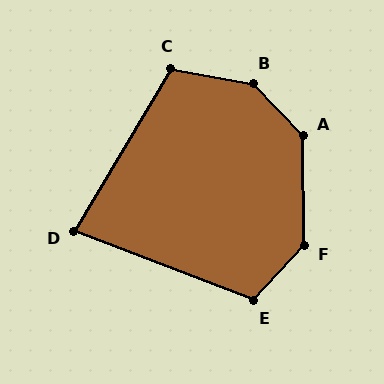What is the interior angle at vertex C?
Approximately 111 degrees (obtuse).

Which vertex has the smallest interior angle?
D, at approximately 80 degrees.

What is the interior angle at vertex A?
Approximately 137 degrees (obtuse).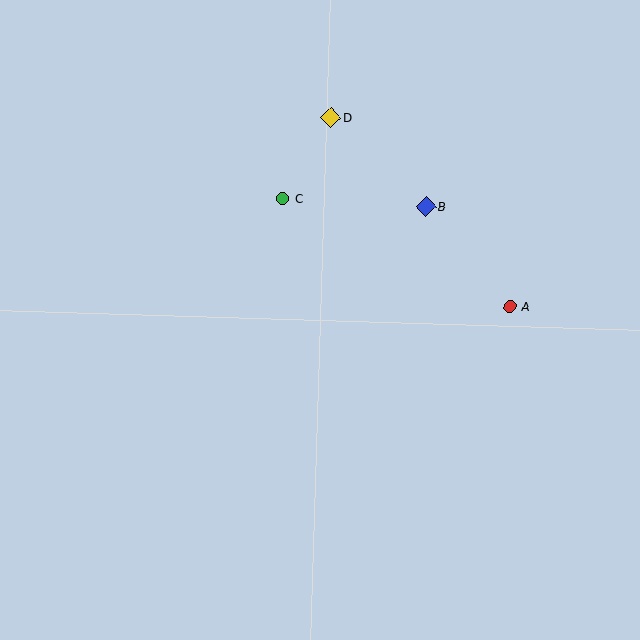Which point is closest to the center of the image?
Point C at (283, 198) is closest to the center.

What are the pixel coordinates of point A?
Point A is at (510, 307).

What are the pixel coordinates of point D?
Point D is at (331, 117).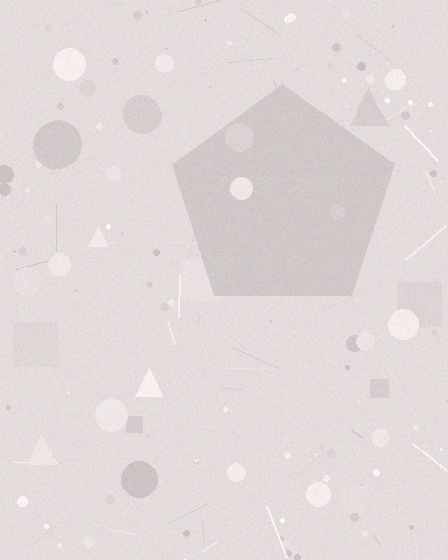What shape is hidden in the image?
A pentagon is hidden in the image.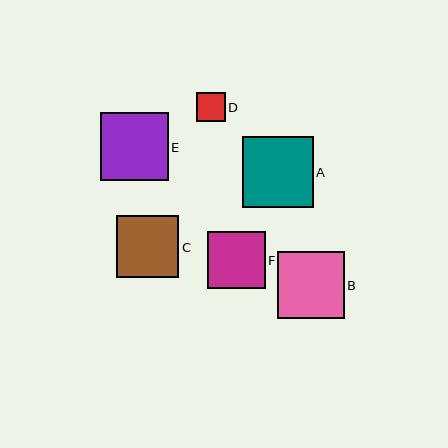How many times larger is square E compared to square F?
Square E is approximately 1.2 times the size of square F.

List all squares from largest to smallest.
From largest to smallest: A, E, B, C, F, D.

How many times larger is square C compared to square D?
Square C is approximately 2.1 times the size of square D.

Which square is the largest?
Square A is the largest with a size of approximately 71 pixels.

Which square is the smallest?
Square D is the smallest with a size of approximately 29 pixels.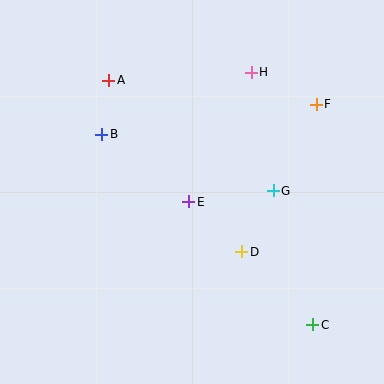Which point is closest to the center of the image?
Point E at (189, 202) is closest to the center.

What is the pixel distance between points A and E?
The distance between A and E is 145 pixels.